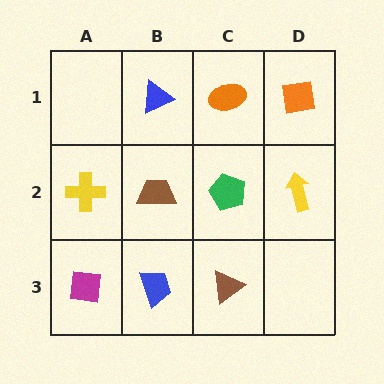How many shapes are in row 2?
4 shapes.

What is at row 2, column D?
A yellow arrow.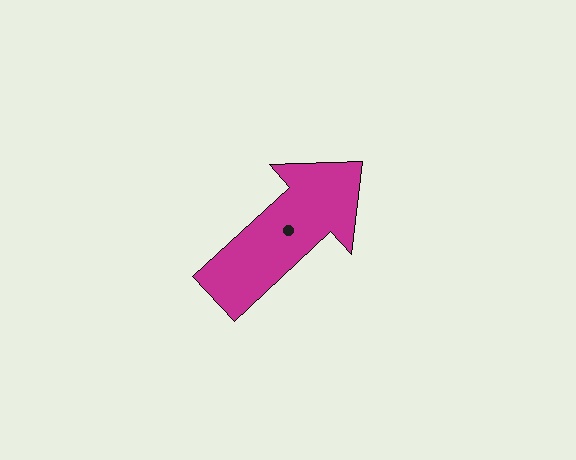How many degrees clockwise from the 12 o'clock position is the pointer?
Approximately 47 degrees.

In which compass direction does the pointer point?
Northeast.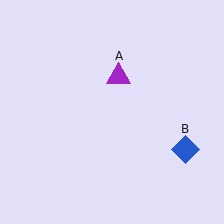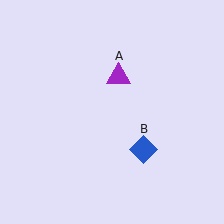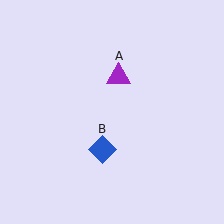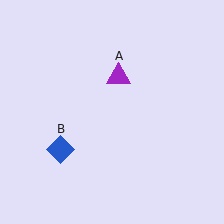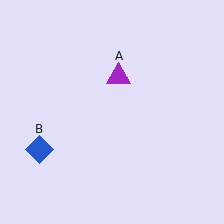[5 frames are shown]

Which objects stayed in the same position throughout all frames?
Purple triangle (object A) remained stationary.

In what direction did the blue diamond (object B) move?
The blue diamond (object B) moved left.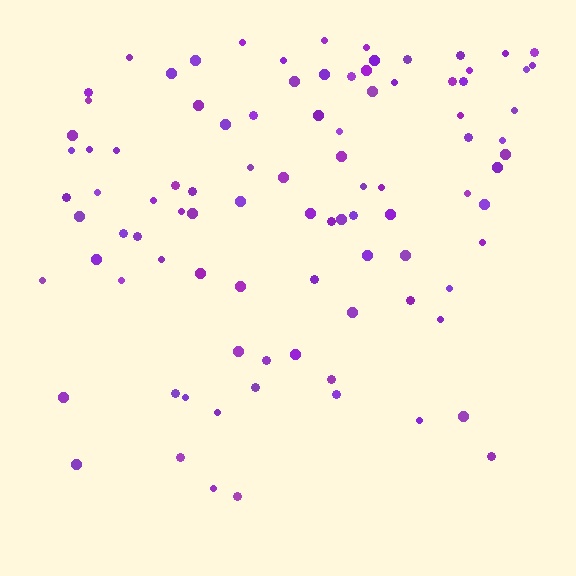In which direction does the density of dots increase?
From bottom to top, with the top side densest.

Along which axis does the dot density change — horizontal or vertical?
Vertical.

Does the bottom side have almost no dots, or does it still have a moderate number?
Still a moderate number, just noticeably fewer than the top.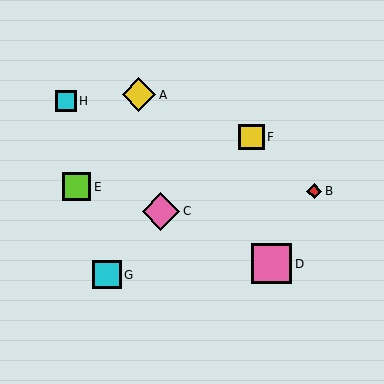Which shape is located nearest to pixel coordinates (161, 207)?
The pink diamond (labeled C) at (161, 211) is nearest to that location.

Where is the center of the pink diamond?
The center of the pink diamond is at (161, 211).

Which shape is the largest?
The pink square (labeled D) is the largest.